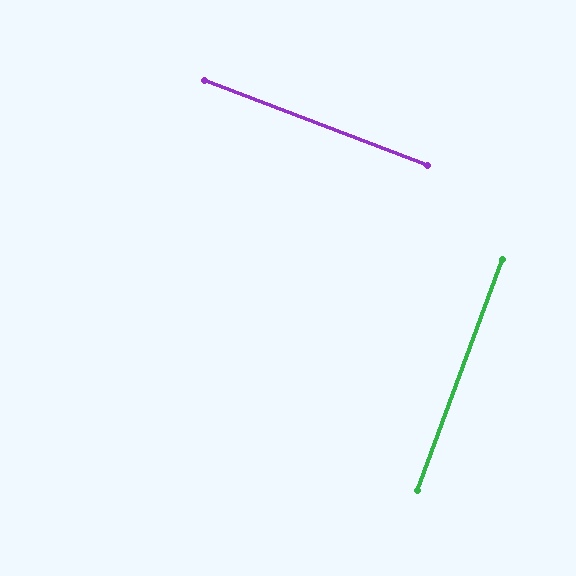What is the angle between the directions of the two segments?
Approximately 89 degrees.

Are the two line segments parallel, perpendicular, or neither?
Perpendicular — they meet at approximately 89°.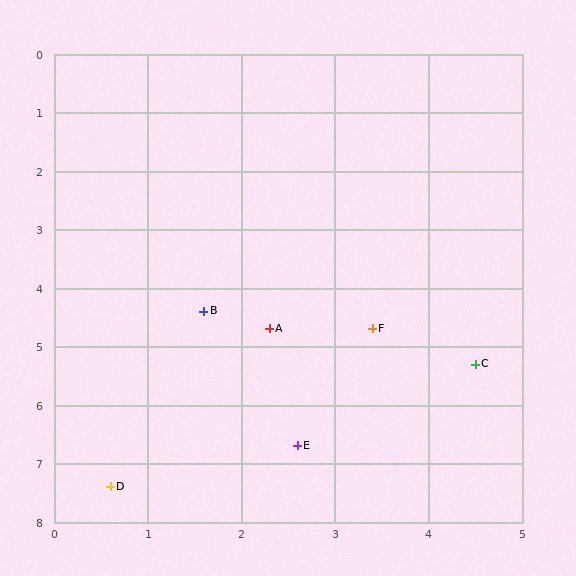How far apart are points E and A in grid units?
Points E and A are about 2.0 grid units apart.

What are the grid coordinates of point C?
Point C is at approximately (4.5, 5.3).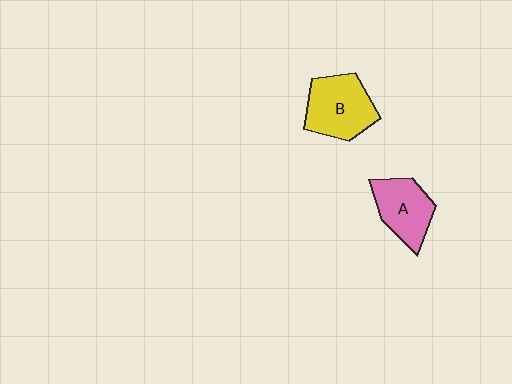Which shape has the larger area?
Shape B (yellow).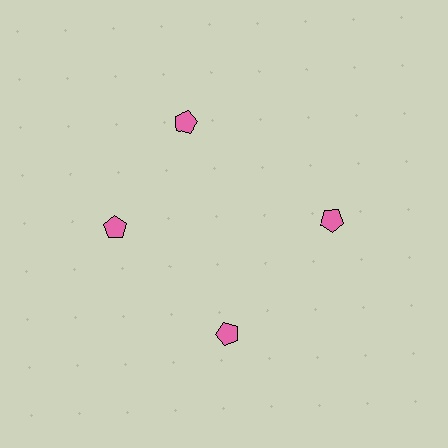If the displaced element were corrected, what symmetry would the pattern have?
It would have 4-fold rotational symmetry — the pattern would map onto itself every 90 degrees.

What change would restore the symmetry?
The symmetry would be restored by rotating it back into even spacing with its neighbors so that all 4 pentagons sit at equal angles and equal distance from the center.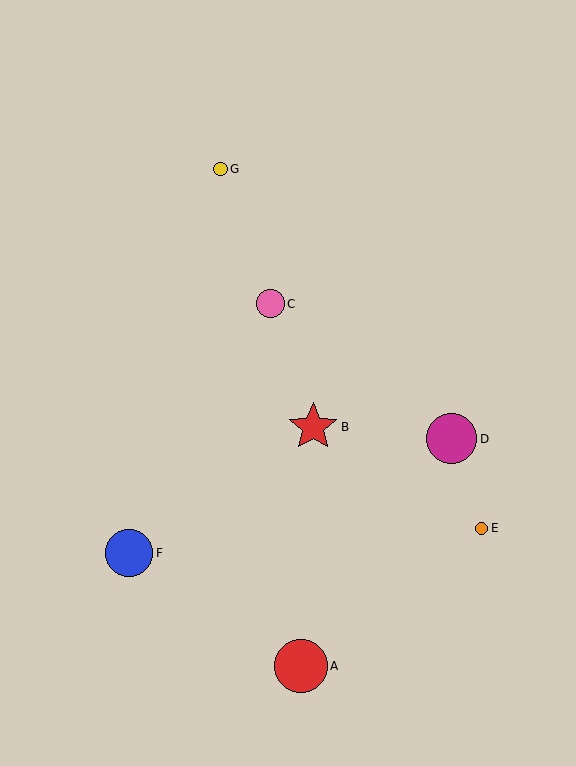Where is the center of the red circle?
The center of the red circle is at (301, 666).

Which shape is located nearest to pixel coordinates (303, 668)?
The red circle (labeled A) at (301, 666) is nearest to that location.